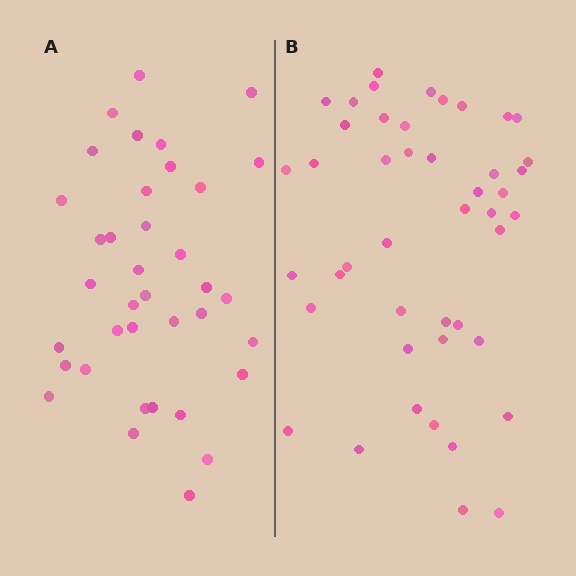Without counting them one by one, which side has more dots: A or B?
Region B (the right region) has more dots.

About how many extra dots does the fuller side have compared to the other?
Region B has roughly 8 or so more dots than region A.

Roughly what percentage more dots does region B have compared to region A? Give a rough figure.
About 20% more.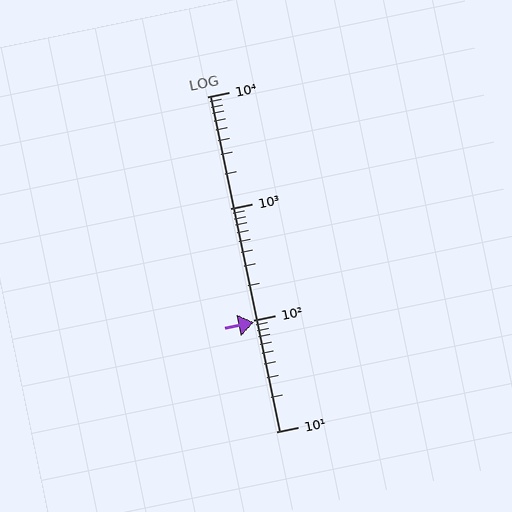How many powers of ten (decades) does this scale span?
The scale spans 3 decades, from 10 to 10000.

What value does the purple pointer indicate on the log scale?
The pointer indicates approximately 95.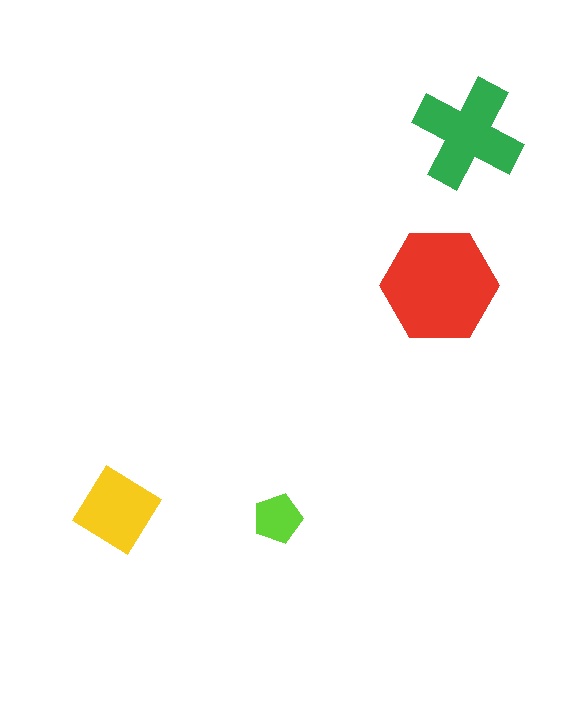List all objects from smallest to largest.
The lime pentagon, the yellow diamond, the green cross, the red hexagon.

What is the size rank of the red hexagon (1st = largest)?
1st.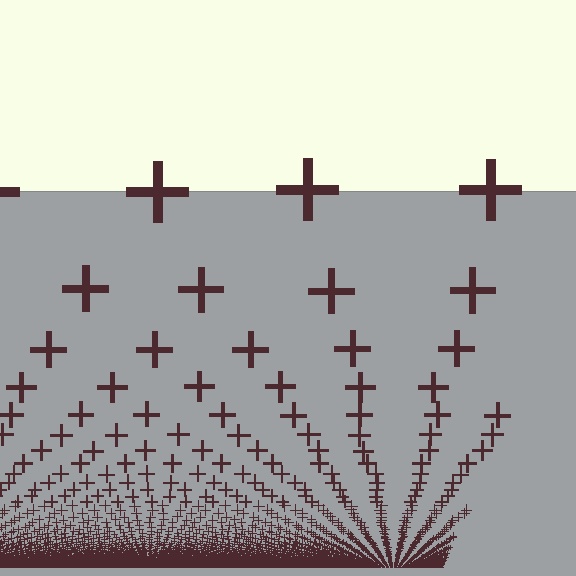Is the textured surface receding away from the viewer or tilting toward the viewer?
The surface appears to tilt toward the viewer. Texture elements get larger and sparser toward the top.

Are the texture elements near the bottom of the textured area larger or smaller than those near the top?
Smaller. The gradient is inverted — elements near the bottom are smaller and denser.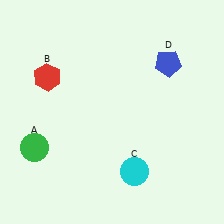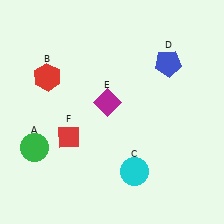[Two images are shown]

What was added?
A magenta diamond (E), a red diamond (F) were added in Image 2.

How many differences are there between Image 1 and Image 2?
There are 2 differences between the two images.